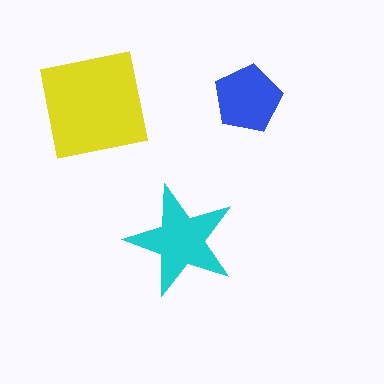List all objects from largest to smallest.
The yellow square, the cyan star, the blue pentagon.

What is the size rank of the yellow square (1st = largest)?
1st.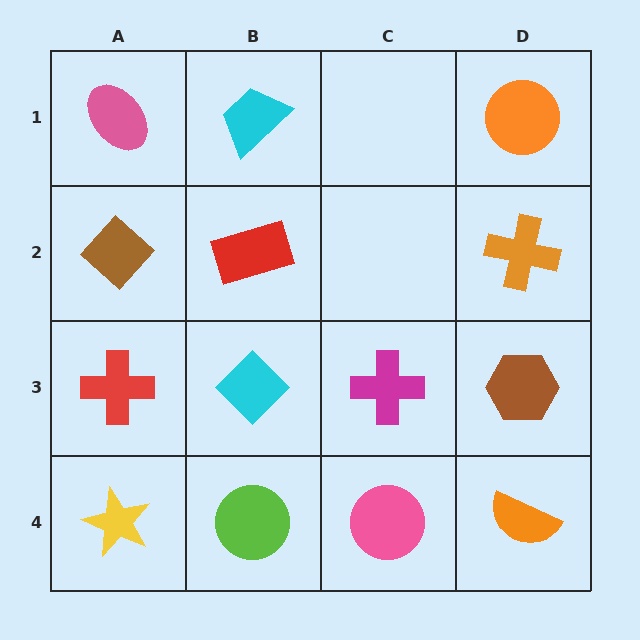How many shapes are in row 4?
4 shapes.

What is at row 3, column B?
A cyan diamond.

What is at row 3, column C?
A magenta cross.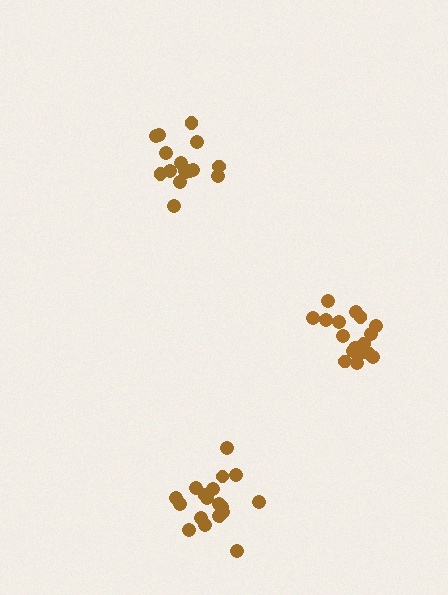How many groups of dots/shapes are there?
There are 3 groups.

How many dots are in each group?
Group 1: 17 dots, Group 2: 16 dots, Group 3: 19 dots (52 total).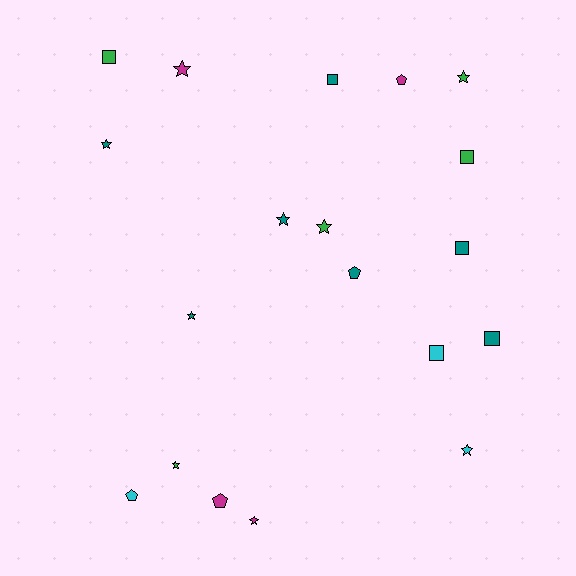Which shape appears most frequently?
Star, with 9 objects.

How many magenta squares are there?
There are no magenta squares.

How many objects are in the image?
There are 19 objects.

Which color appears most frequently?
Teal, with 7 objects.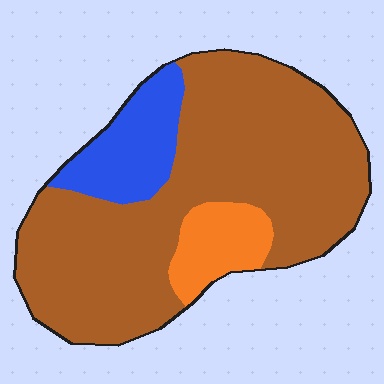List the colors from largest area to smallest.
From largest to smallest: brown, blue, orange.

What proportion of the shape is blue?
Blue covers roughly 15% of the shape.